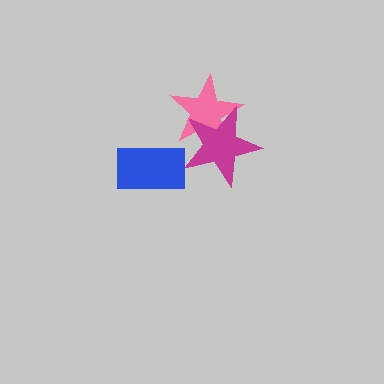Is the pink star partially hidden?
Yes, it is partially covered by another shape.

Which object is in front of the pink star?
The magenta star is in front of the pink star.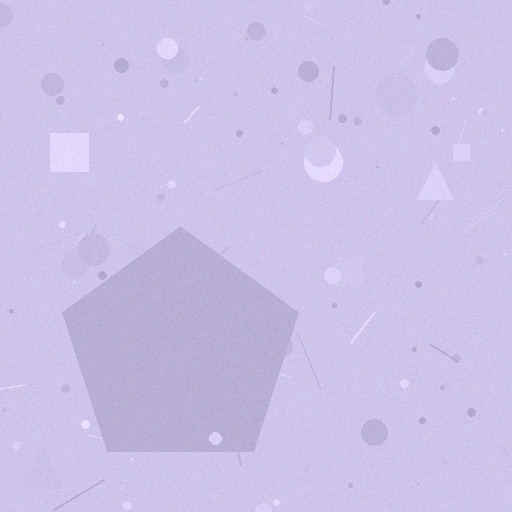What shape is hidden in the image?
A pentagon is hidden in the image.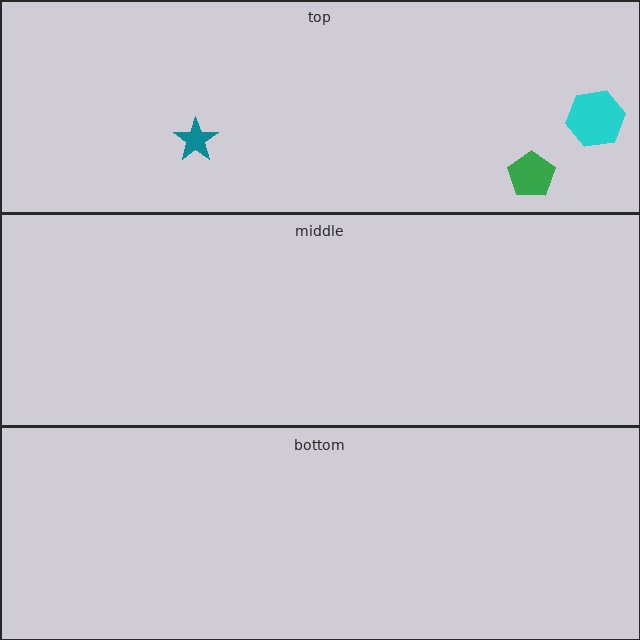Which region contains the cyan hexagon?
The top region.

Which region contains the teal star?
The top region.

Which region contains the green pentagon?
The top region.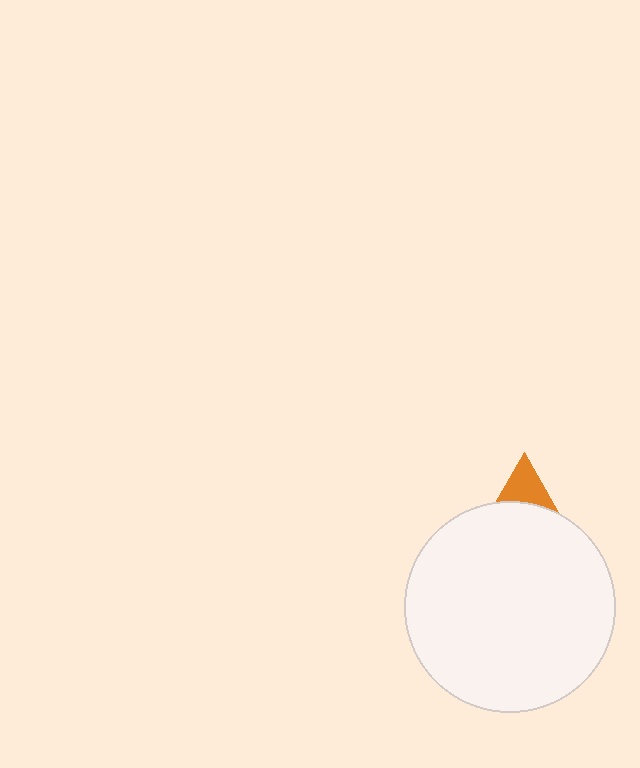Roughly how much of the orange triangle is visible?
A small part of it is visible (roughly 32%).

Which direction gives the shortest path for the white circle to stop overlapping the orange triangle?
Moving down gives the shortest separation.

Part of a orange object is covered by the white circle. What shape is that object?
It is a triangle.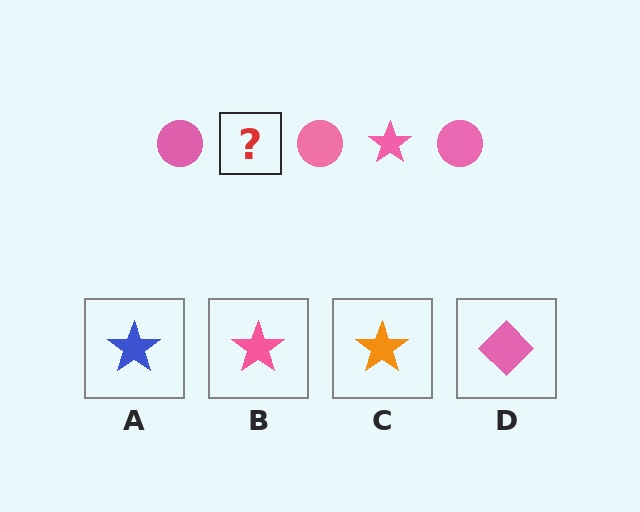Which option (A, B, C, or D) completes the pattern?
B.